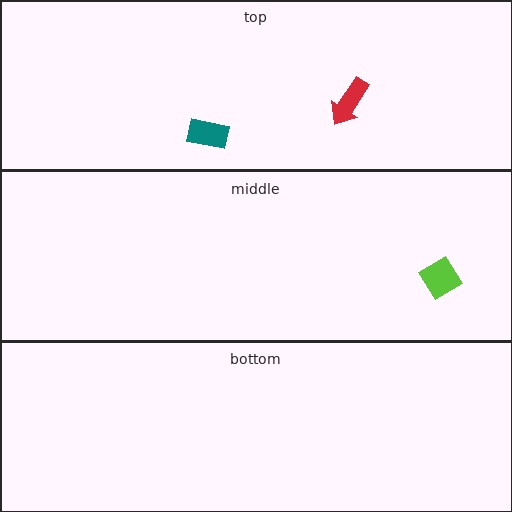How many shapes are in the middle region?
1.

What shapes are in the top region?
The red arrow, the teal rectangle.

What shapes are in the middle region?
The lime diamond.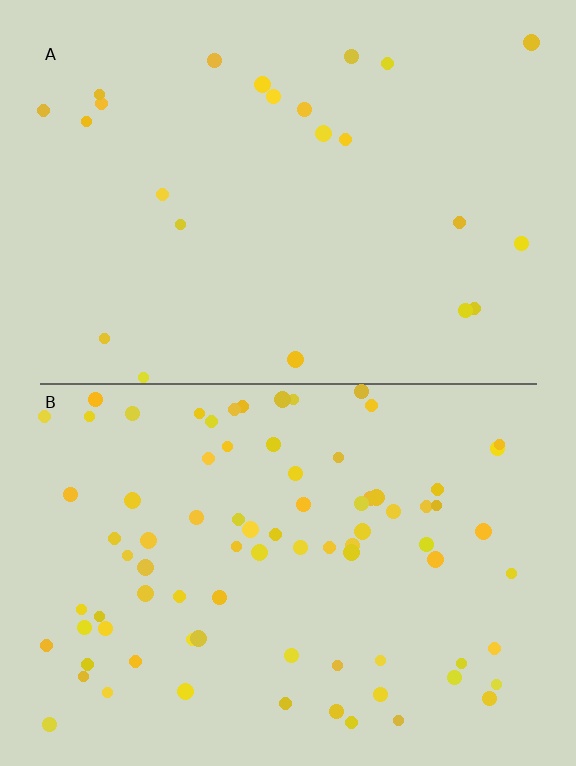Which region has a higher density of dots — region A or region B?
B (the bottom).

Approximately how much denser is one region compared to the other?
Approximately 3.5× — region B over region A.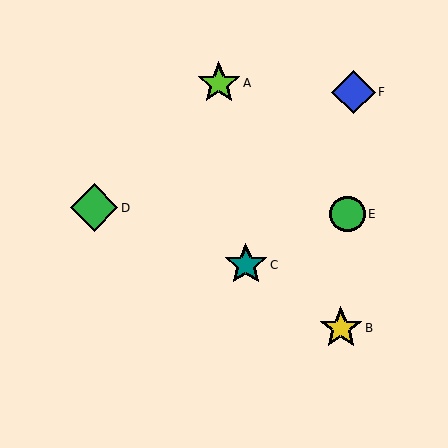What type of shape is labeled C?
Shape C is a teal star.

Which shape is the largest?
The green diamond (labeled D) is the largest.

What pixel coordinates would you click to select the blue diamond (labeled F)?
Click at (354, 92) to select the blue diamond F.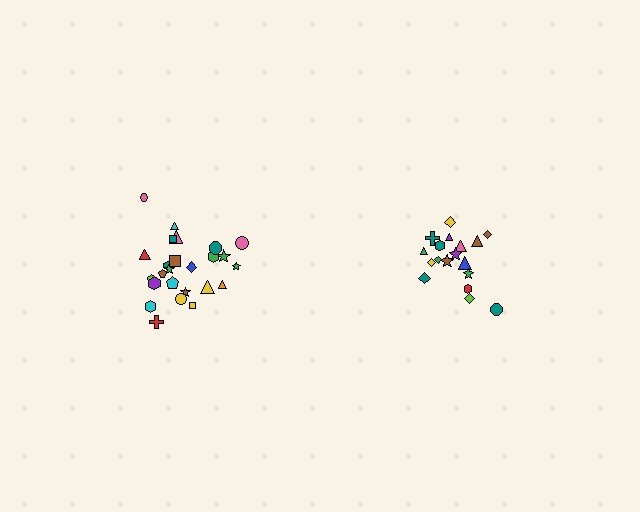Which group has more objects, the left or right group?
The left group.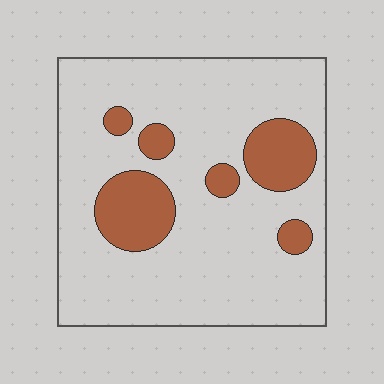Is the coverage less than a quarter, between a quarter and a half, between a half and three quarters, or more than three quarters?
Less than a quarter.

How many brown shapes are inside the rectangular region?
6.